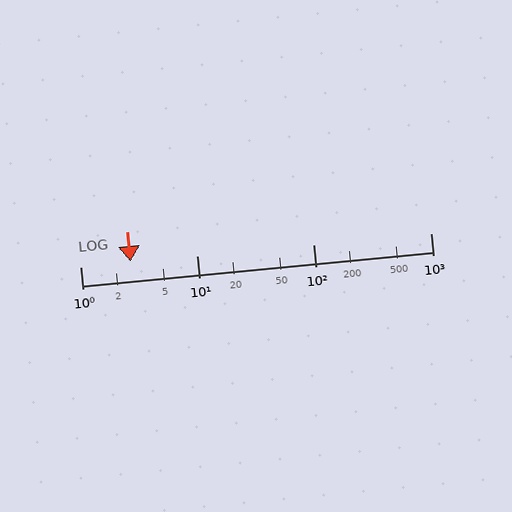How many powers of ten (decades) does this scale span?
The scale spans 3 decades, from 1 to 1000.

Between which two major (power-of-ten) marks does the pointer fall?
The pointer is between 1 and 10.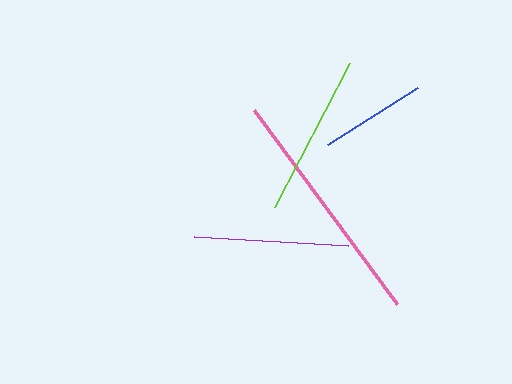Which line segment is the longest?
The pink line is the longest at approximately 241 pixels.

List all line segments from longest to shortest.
From longest to shortest: pink, lime, purple, blue.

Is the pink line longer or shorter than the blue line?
The pink line is longer than the blue line.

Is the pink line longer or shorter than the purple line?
The pink line is longer than the purple line.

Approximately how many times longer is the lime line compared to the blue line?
The lime line is approximately 1.5 times the length of the blue line.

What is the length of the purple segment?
The purple segment is approximately 154 pixels long.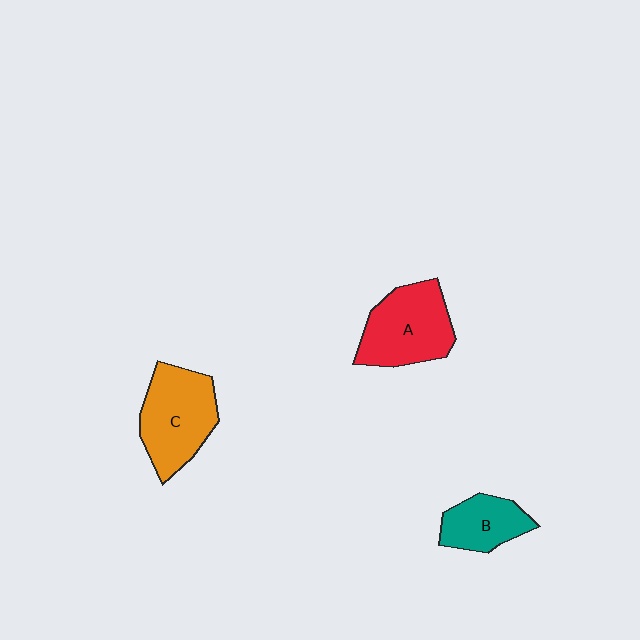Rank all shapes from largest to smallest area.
From largest to smallest: C (orange), A (red), B (teal).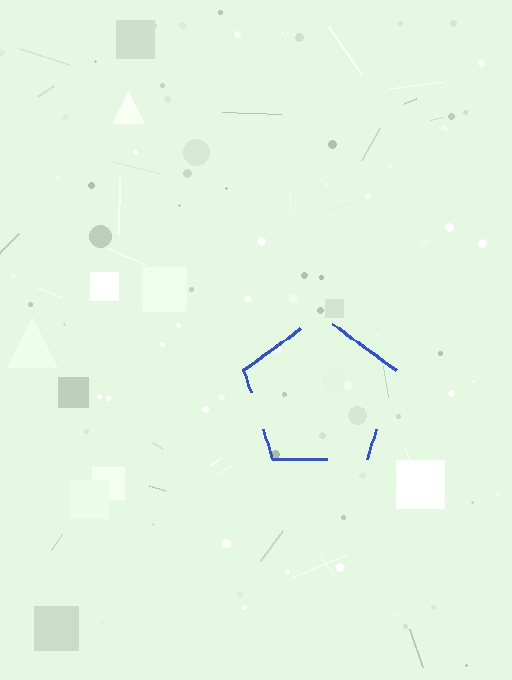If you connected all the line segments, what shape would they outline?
They would outline a pentagon.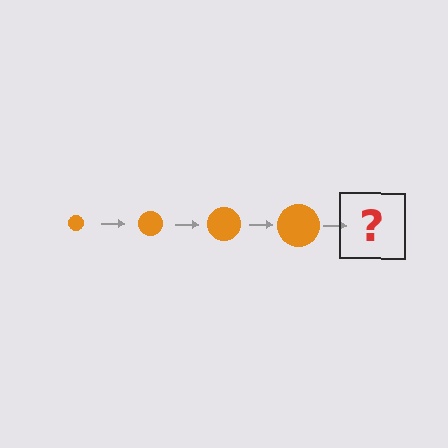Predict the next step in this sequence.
The next step is an orange circle, larger than the previous one.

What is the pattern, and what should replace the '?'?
The pattern is that the circle gets progressively larger each step. The '?' should be an orange circle, larger than the previous one.